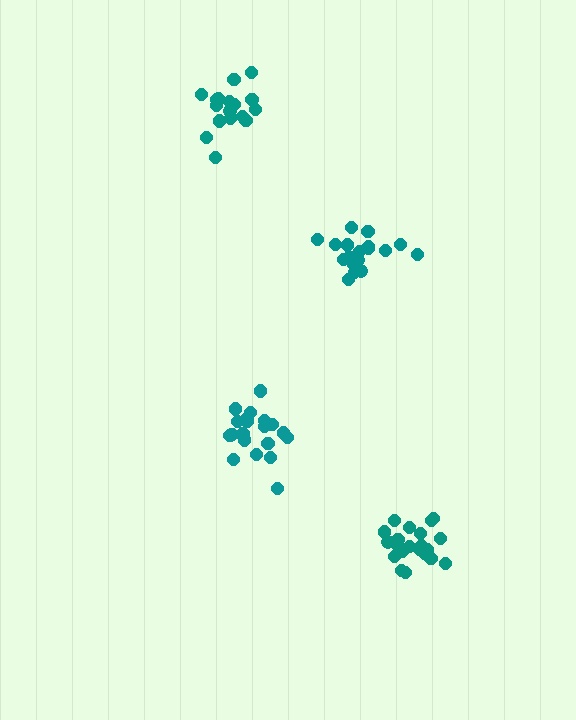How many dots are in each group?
Group 1: 20 dots, Group 2: 21 dots, Group 3: 21 dots, Group 4: 17 dots (79 total).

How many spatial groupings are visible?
There are 4 spatial groupings.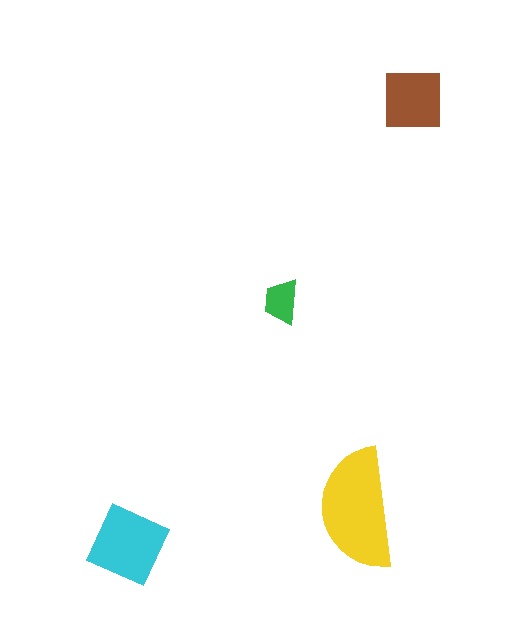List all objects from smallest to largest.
The green trapezoid, the brown square, the cyan diamond, the yellow semicircle.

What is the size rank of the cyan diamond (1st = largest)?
2nd.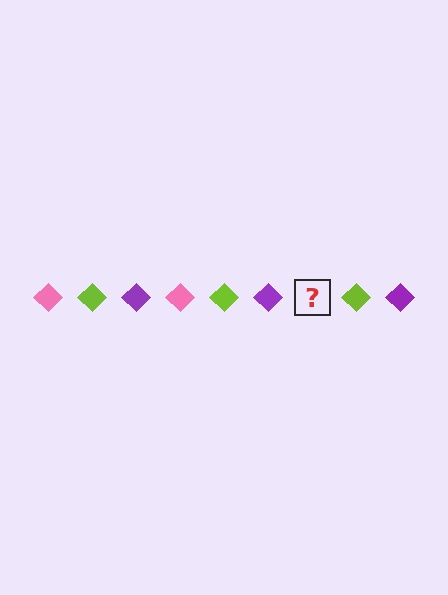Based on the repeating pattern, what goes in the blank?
The blank should be a pink diamond.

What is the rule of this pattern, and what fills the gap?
The rule is that the pattern cycles through pink, lime, purple diamonds. The gap should be filled with a pink diamond.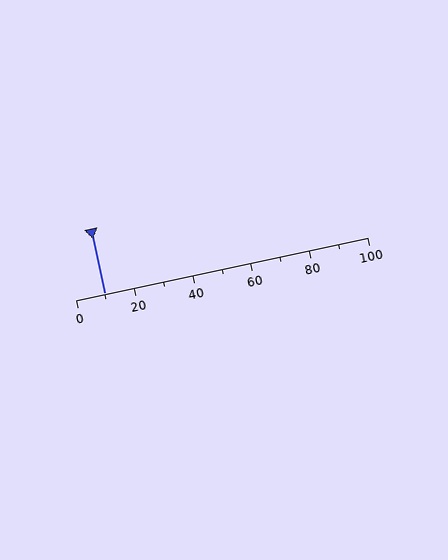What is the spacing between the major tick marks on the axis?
The major ticks are spaced 20 apart.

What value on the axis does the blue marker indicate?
The marker indicates approximately 10.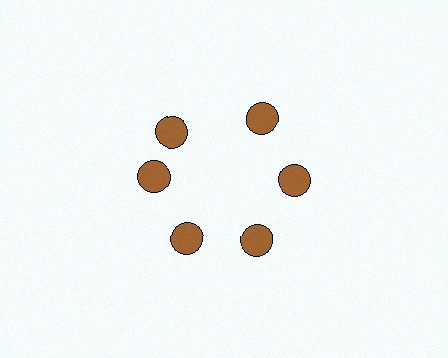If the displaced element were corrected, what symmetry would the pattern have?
It would have 6-fold rotational symmetry — the pattern would map onto itself every 60 degrees.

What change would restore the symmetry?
The symmetry would be restored by rotating it back into even spacing with its neighbors so that all 6 circles sit at equal angles and equal distance from the center.